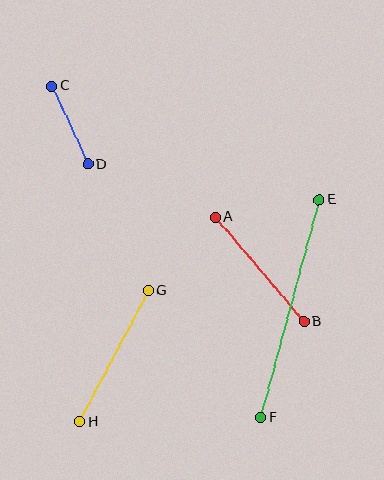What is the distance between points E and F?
The distance is approximately 226 pixels.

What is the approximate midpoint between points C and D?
The midpoint is at approximately (70, 125) pixels.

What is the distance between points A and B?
The distance is approximately 137 pixels.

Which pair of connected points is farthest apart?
Points E and F are farthest apart.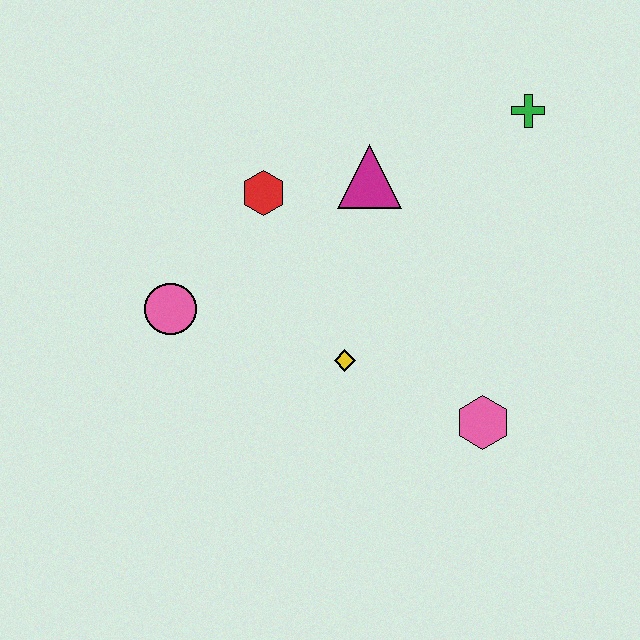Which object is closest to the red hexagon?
The magenta triangle is closest to the red hexagon.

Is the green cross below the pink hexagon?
No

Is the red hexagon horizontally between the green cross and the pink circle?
Yes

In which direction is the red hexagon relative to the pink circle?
The red hexagon is above the pink circle.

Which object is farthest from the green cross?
The pink circle is farthest from the green cross.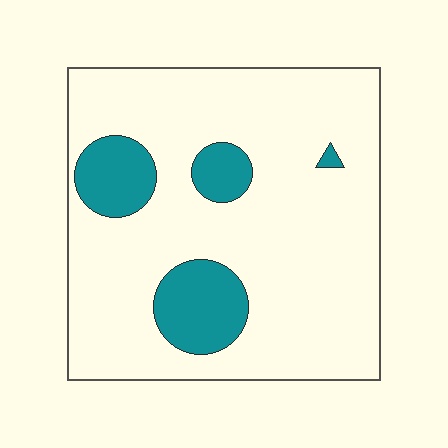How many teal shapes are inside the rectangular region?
4.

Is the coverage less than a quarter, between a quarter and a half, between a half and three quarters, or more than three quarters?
Less than a quarter.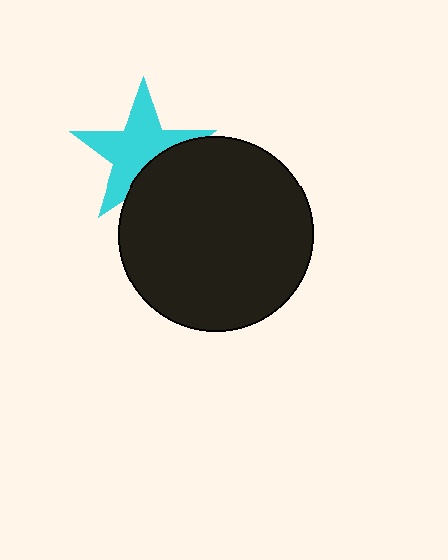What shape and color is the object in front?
The object in front is a black circle.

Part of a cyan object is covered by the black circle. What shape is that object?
It is a star.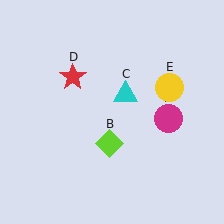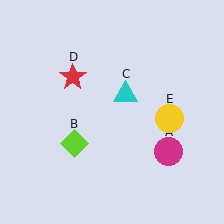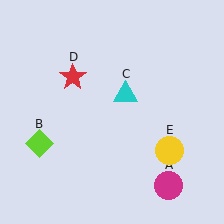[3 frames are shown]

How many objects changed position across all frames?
3 objects changed position: magenta circle (object A), lime diamond (object B), yellow circle (object E).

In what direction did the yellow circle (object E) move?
The yellow circle (object E) moved down.